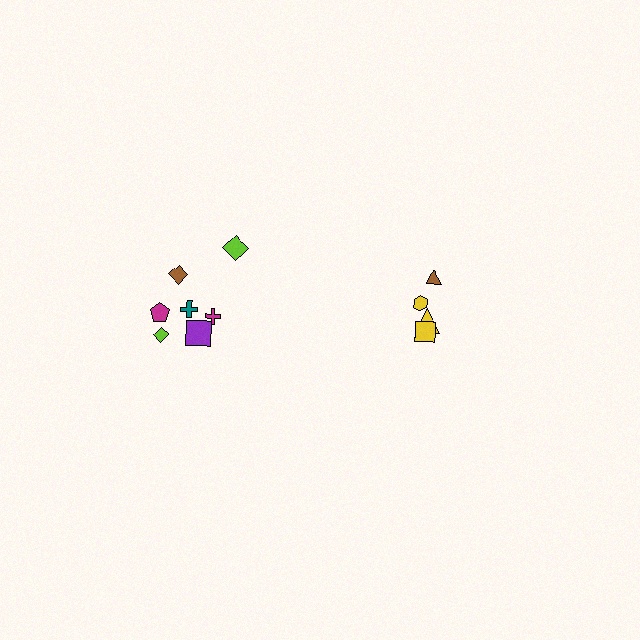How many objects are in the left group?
There are 7 objects.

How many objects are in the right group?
There are 4 objects.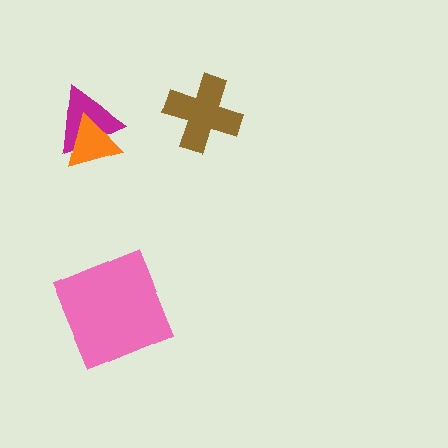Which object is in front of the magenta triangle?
The orange triangle is in front of the magenta triangle.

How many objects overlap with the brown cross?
0 objects overlap with the brown cross.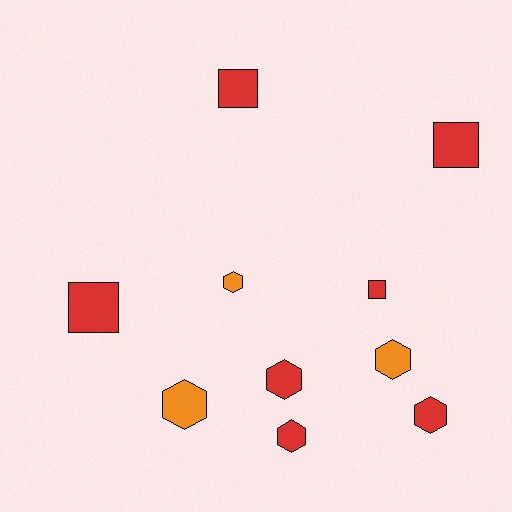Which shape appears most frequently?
Hexagon, with 6 objects.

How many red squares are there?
There are 4 red squares.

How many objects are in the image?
There are 10 objects.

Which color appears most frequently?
Red, with 7 objects.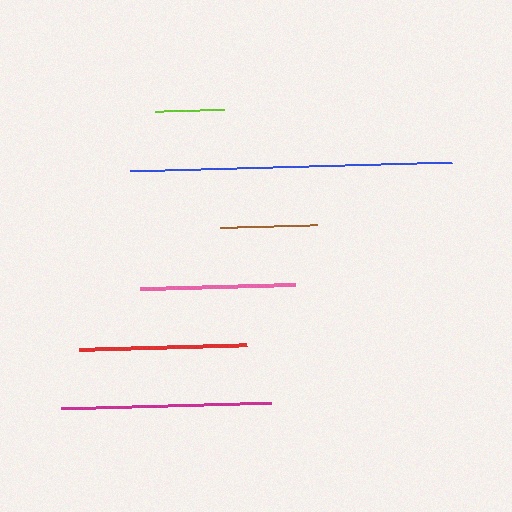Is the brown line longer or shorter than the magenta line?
The magenta line is longer than the brown line.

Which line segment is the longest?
The blue line is the longest at approximately 322 pixels.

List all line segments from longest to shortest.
From longest to shortest: blue, magenta, red, pink, brown, lime.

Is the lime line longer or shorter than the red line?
The red line is longer than the lime line.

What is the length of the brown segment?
The brown segment is approximately 97 pixels long.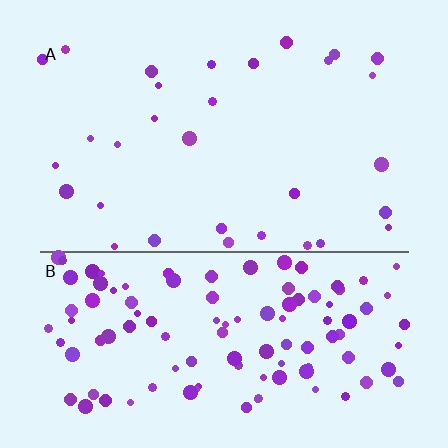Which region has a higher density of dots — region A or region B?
B (the bottom).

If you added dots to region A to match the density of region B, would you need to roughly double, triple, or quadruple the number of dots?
Approximately quadruple.